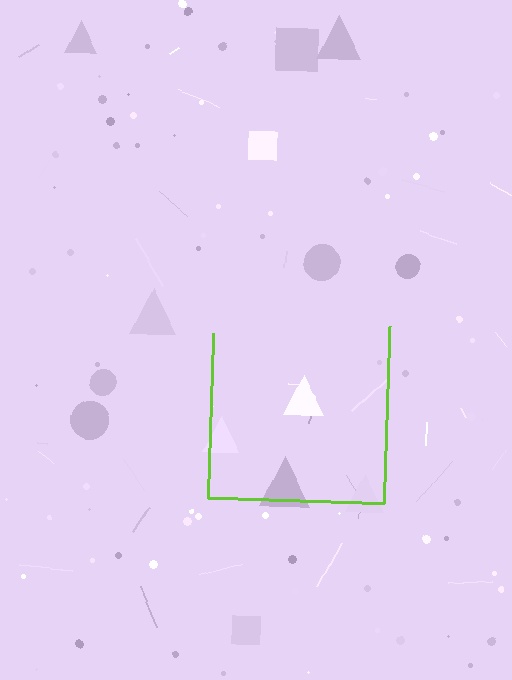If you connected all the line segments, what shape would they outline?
They would outline a square.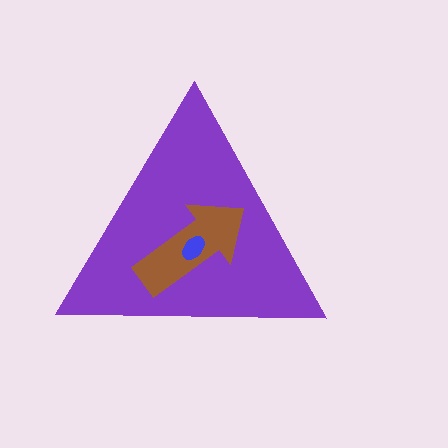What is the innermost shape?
The blue ellipse.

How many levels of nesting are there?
3.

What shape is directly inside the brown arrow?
The blue ellipse.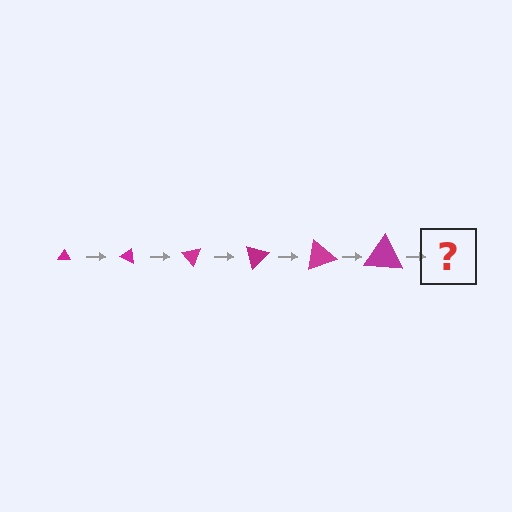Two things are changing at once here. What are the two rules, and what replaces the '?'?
The two rules are that the triangle grows larger each step and it rotates 25 degrees each step. The '?' should be a triangle, larger than the previous one and rotated 150 degrees from the start.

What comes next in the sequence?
The next element should be a triangle, larger than the previous one and rotated 150 degrees from the start.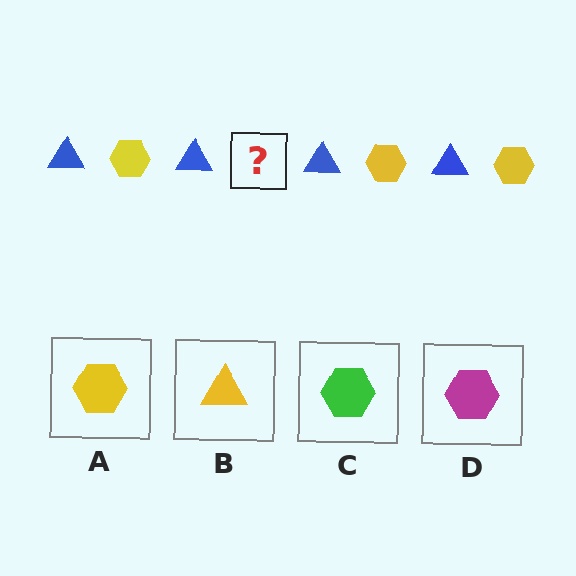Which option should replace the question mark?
Option A.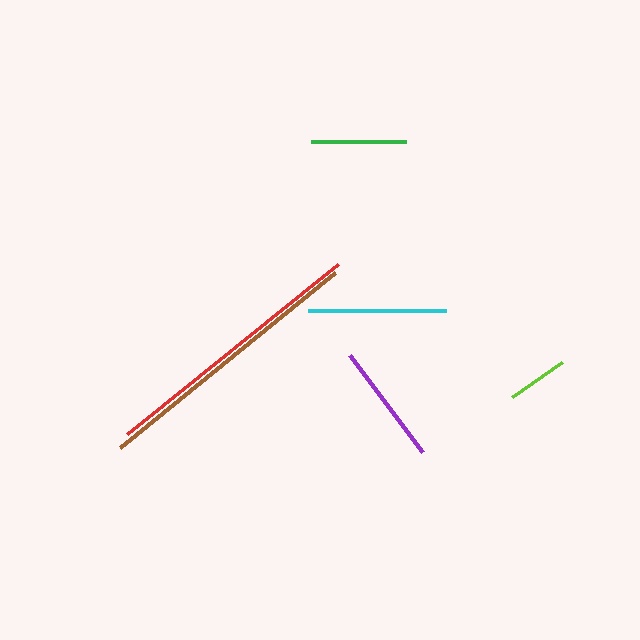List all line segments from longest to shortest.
From longest to shortest: brown, red, cyan, purple, green, lime.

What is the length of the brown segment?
The brown segment is approximately 277 pixels long.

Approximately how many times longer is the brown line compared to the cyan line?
The brown line is approximately 2.0 times the length of the cyan line.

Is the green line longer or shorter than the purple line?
The purple line is longer than the green line.